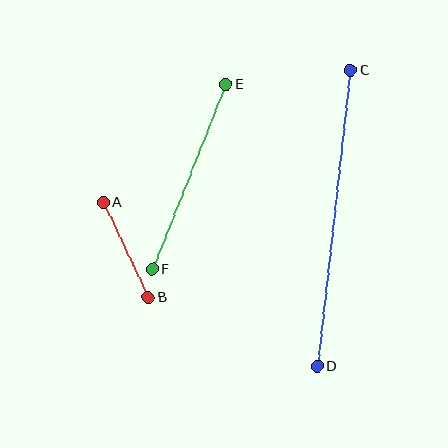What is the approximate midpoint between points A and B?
The midpoint is at approximately (126, 250) pixels.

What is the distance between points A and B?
The distance is approximately 105 pixels.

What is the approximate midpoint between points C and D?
The midpoint is at approximately (334, 218) pixels.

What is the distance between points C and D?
The distance is approximately 298 pixels.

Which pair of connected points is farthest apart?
Points C and D are farthest apart.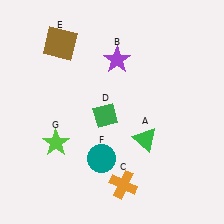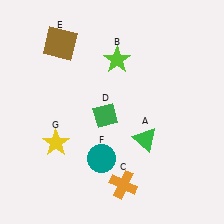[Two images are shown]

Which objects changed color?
B changed from purple to lime. G changed from lime to yellow.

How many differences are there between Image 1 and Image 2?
There are 2 differences between the two images.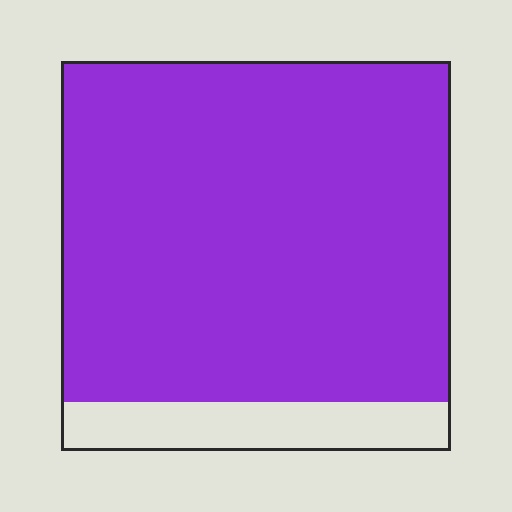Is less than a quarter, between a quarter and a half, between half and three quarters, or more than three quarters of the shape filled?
More than three quarters.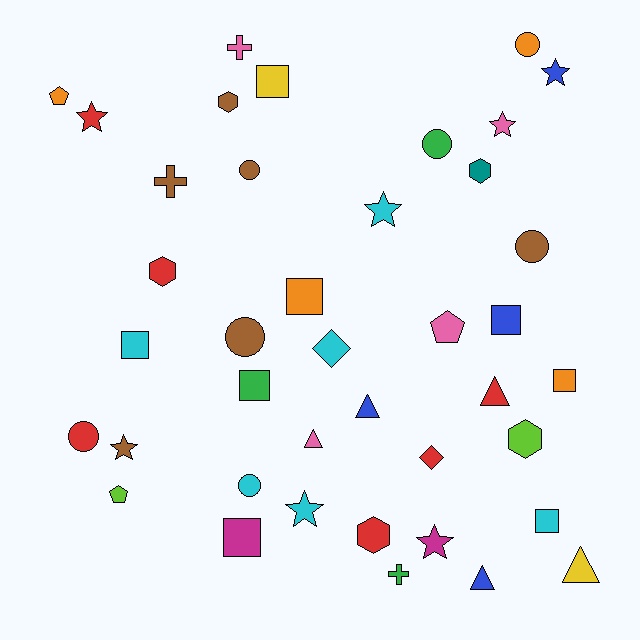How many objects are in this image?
There are 40 objects.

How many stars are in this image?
There are 7 stars.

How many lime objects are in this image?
There are 2 lime objects.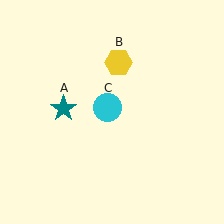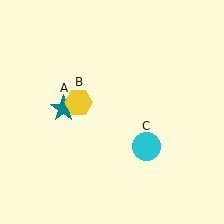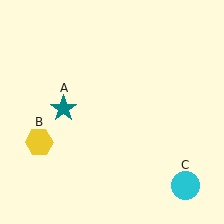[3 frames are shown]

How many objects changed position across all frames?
2 objects changed position: yellow hexagon (object B), cyan circle (object C).